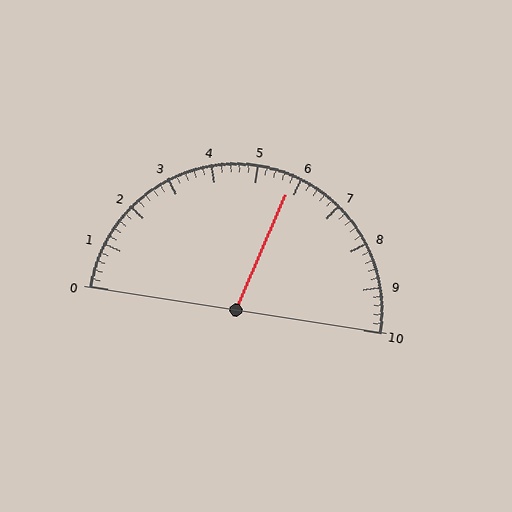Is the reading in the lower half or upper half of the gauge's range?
The reading is in the upper half of the range (0 to 10).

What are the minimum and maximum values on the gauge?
The gauge ranges from 0 to 10.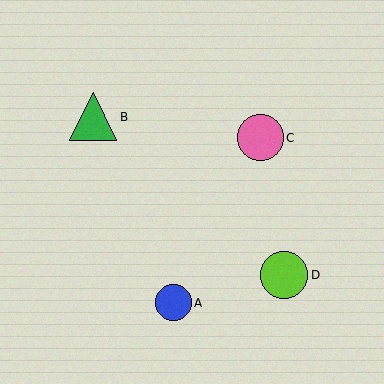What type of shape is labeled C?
Shape C is a pink circle.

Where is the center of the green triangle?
The center of the green triangle is at (93, 117).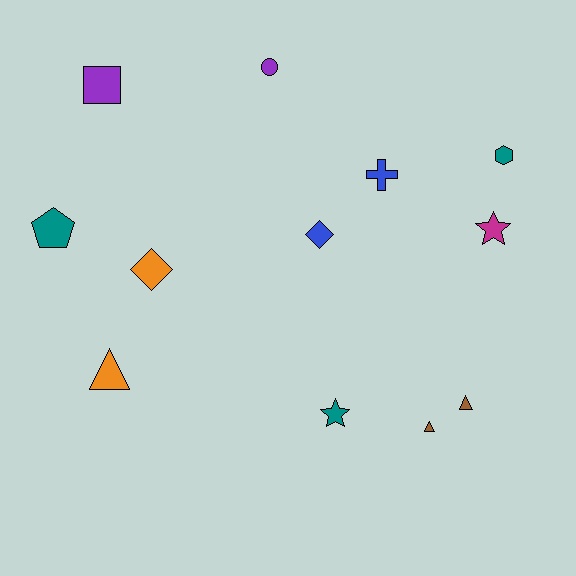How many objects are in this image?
There are 12 objects.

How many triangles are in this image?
There are 3 triangles.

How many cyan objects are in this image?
There are no cyan objects.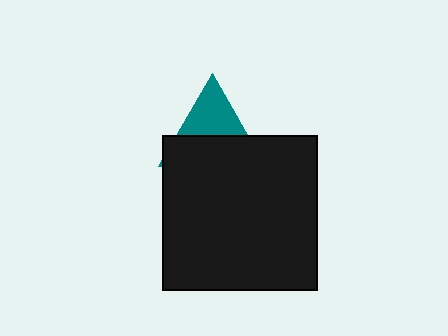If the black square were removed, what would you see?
You would see the complete teal triangle.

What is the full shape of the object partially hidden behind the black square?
The partially hidden object is a teal triangle.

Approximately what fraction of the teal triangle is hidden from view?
Roughly 56% of the teal triangle is hidden behind the black square.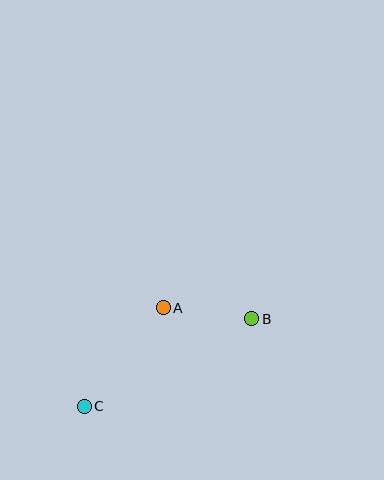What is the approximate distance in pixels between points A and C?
The distance between A and C is approximately 126 pixels.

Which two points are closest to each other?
Points A and B are closest to each other.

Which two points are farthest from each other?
Points B and C are farthest from each other.